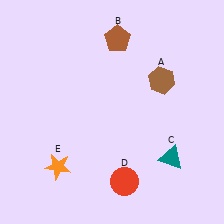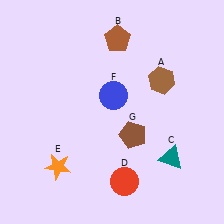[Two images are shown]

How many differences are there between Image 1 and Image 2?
There are 2 differences between the two images.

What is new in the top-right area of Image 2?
A blue circle (F) was added in the top-right area of Image 2.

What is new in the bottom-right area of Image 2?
A brown pentagon (G) was added in the bottom-right area of Image 2.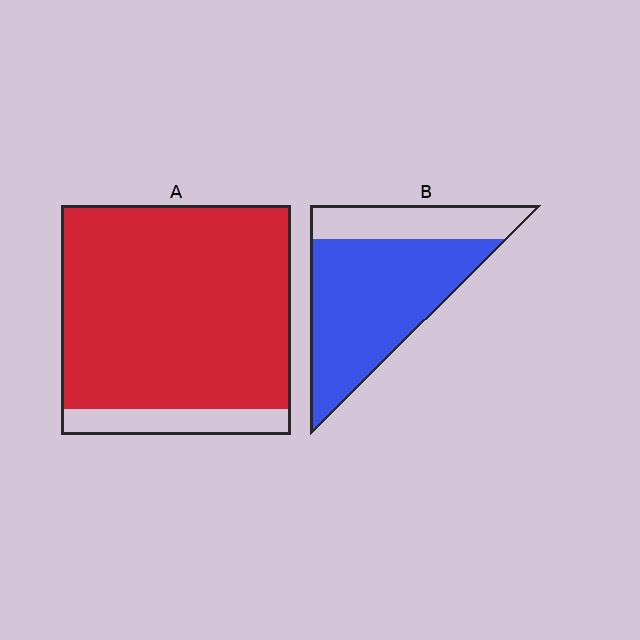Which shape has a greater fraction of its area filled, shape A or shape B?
Shape A.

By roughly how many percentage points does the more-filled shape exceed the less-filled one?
By roughly 15 percentage points (A over B).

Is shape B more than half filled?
Yes.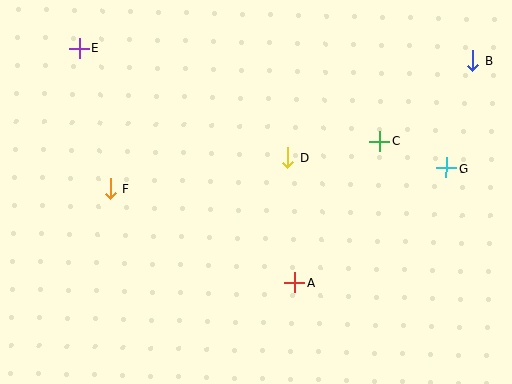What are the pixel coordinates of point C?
Point C is at (380, 141).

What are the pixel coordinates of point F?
Point F is at (110, 188).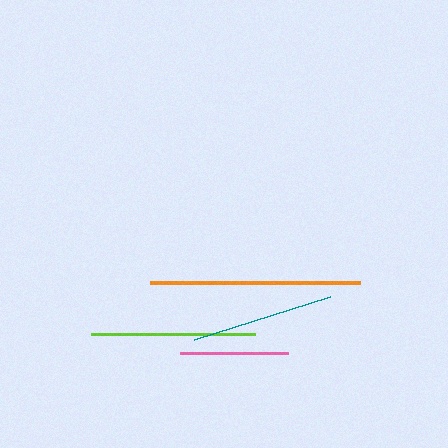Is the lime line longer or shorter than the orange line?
The orange line is longer than the lime line.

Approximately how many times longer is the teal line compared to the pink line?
The teal line is approximately 1.3 times the length of the pink line.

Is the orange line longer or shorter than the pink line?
The orange line is longer than the pink line.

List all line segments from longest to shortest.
From longest to shortest: orange, lime, teal, pink.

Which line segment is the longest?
The orange line is the longest at approximately 210 pixels.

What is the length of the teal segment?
The teal segment is approximately 142 pixels long.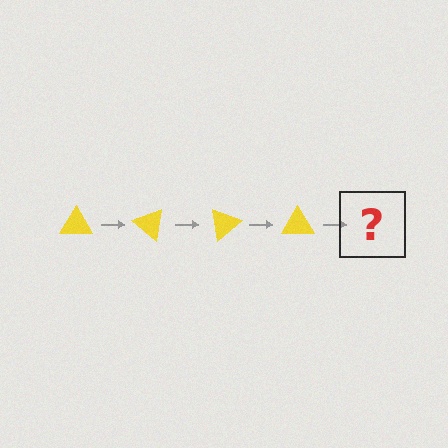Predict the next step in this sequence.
The next step is a yellow triangle rotated 160 degrees.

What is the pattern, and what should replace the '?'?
The pattern is that the triangle rotates 40 degrees each step. The '?' should be a yellow triangle rotated 160 degrees.